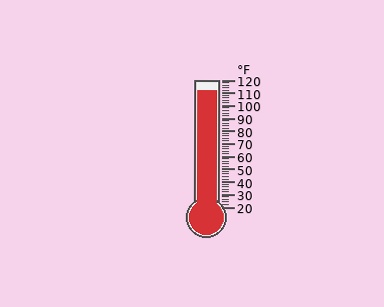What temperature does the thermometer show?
The thermometer shows approximately 112°F.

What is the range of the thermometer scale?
The thermometer scale ranges from 20°F to 120°F.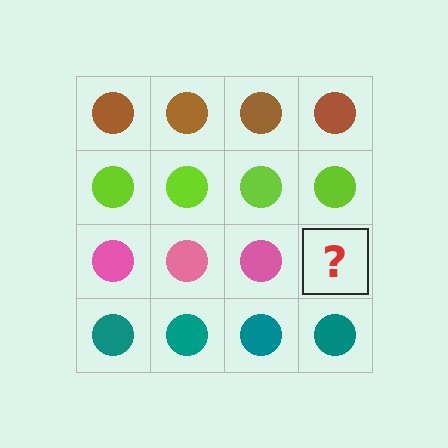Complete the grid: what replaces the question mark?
The question mark should be replaced with a pink circle.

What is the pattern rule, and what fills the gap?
The rule is that each row has a consistent color. The gap should be filled with a pink circle.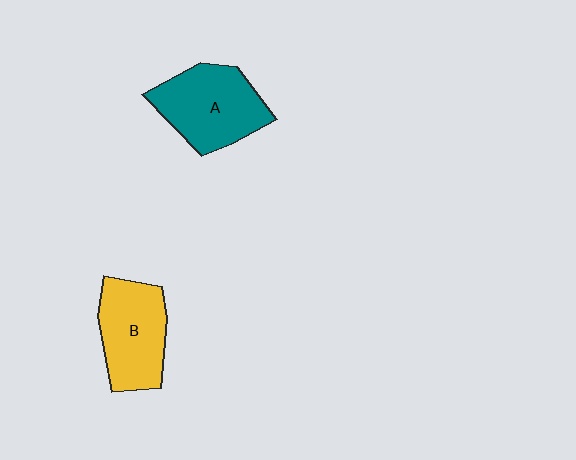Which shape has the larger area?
Shape A (teal).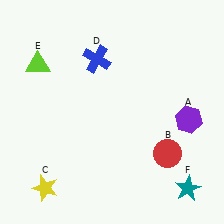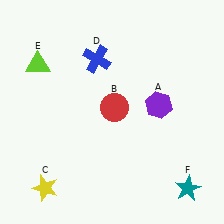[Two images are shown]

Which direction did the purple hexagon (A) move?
The purple hexagon (A) moved left.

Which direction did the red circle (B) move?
The red circle (B) moved left.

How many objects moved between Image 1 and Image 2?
2 objects moved between the two images.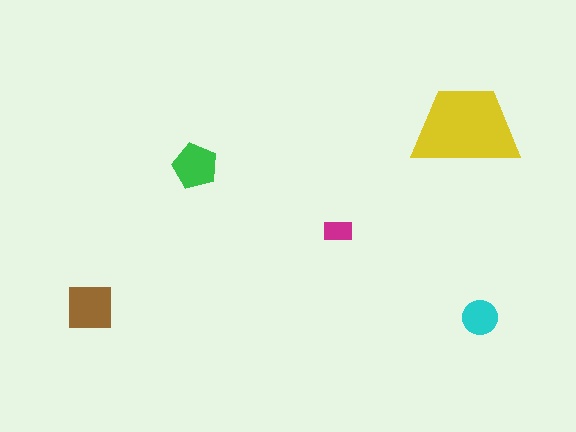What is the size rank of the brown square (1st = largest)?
2nd.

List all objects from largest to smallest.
The yellow trapezoid, the brown square, the green pentagon, the cyan circle, the magenta rectangle.